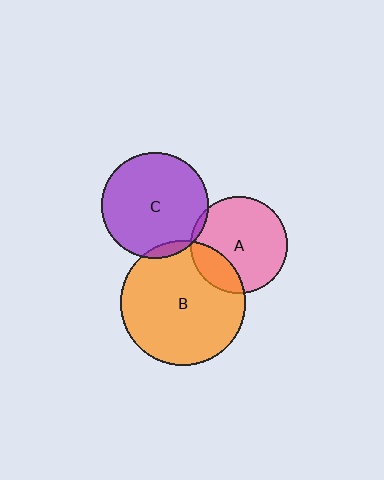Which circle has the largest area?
Circle B (orange).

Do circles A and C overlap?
Yes.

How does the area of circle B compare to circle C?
Approximately 1.4 times.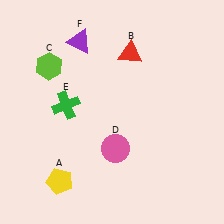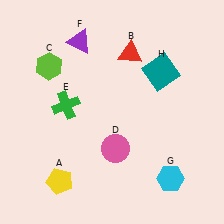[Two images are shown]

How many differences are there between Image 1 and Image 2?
There are 2 differences between the two images.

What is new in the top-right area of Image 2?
A teal square (H) was added in the top-right area of Image 2.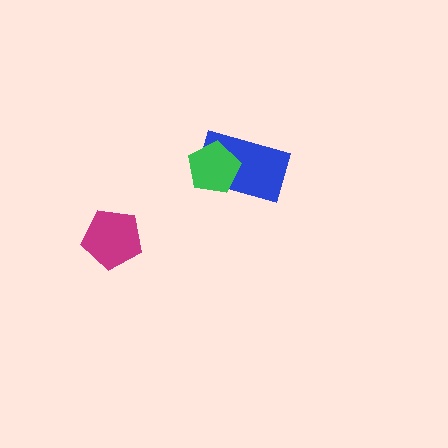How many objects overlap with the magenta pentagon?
0 objects overlap with the magenta pentagon.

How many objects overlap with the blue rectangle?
1 object overlaps with the blue rectangle.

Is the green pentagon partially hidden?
No, no other shape covers it.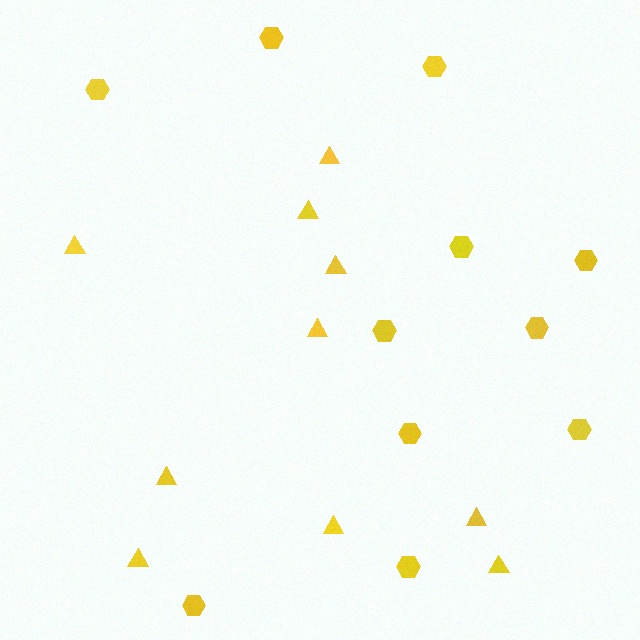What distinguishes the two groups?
There are 2 groups: one group of hexagons (11) and one group of triangles (10).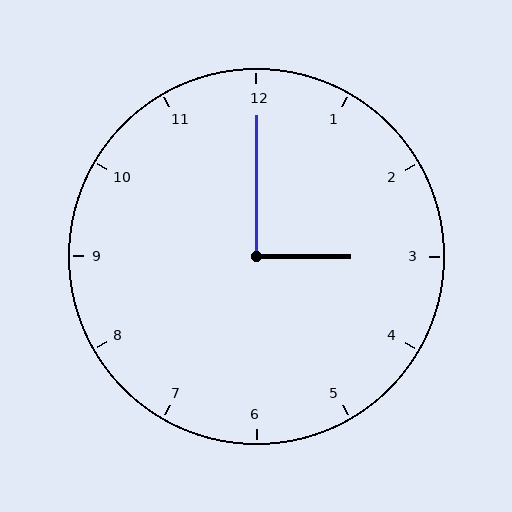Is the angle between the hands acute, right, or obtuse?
It is right.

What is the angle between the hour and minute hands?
Approximately 90 degrees.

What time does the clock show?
3:00.